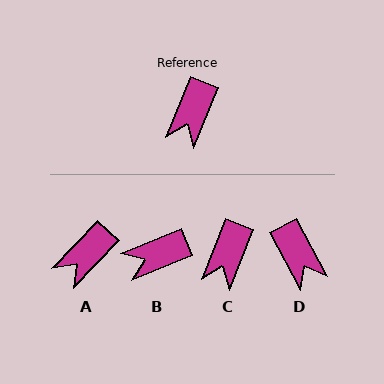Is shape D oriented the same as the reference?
No, it is off by about 49 degrees.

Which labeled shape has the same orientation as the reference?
C.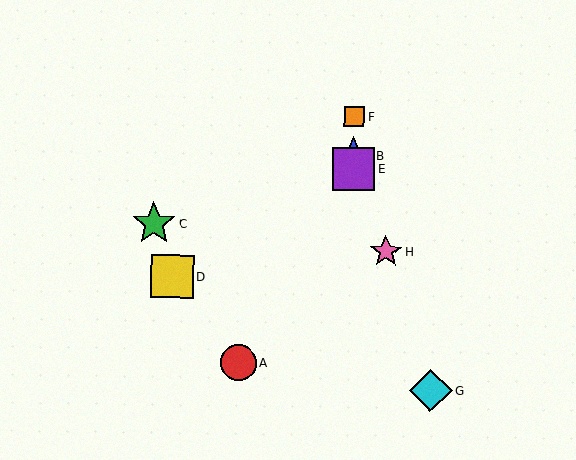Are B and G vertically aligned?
No, B is at x≈354 and G is at x≈431.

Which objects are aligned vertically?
Objects B, E, F are aligned vertically.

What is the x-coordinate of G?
Object G is at x≈431.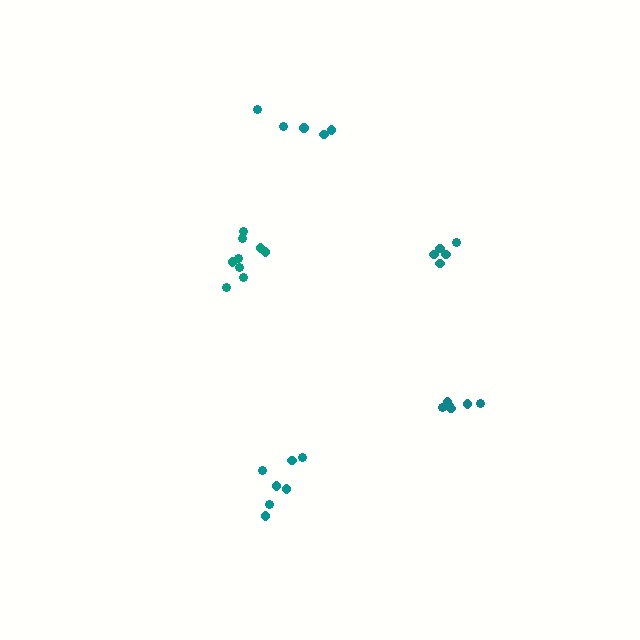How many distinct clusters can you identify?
There are 5 distinct clusters.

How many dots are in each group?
Group 1: 7 dots, Group 2: 9 dots, Group 3: 5 dots, Group 4: 5 dots, Group 5: 6 dots (32 total).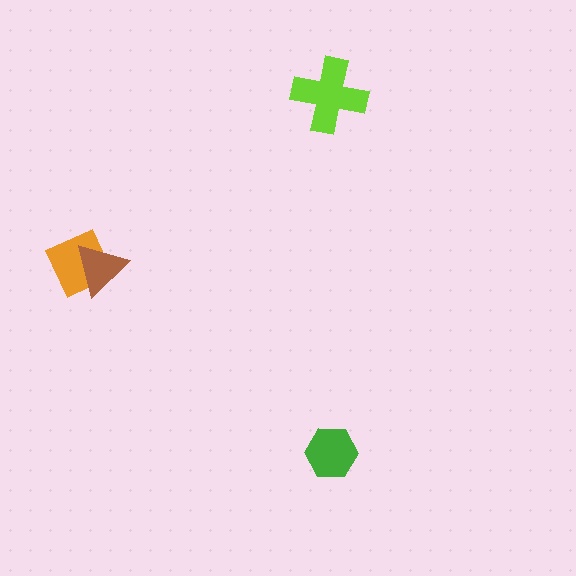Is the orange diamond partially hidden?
Yes, it is partially covered by another shape.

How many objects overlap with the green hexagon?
0 objects overlap with the green hexagon.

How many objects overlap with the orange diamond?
1 object overlaps with the orange diamond.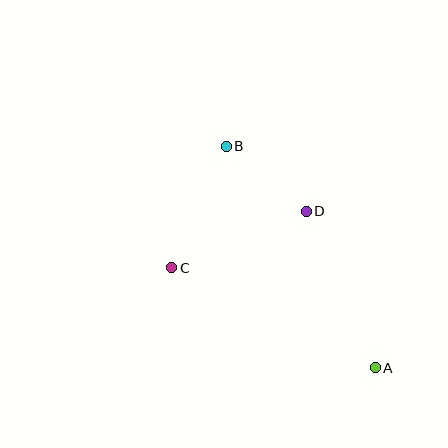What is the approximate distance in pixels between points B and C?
The distance between B and C is approximately 134 pixels.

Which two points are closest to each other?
Points B and D are closest to each other.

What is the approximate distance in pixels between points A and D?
The distance between A and D is approximately 171 pixels.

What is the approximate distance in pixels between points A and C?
The distance between A and C is approximately 226 pixels.